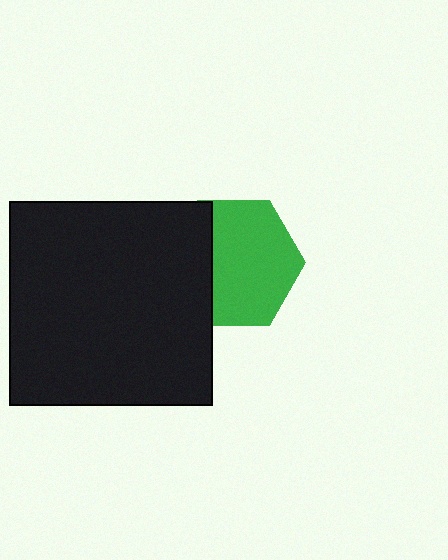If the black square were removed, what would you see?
You would see the complete green hexagon.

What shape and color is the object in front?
The object in front is a black square.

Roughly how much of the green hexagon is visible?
Most of it is visible (roughly 69%).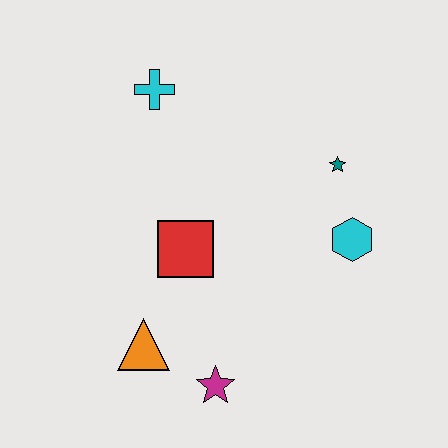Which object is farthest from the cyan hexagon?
The cyan cross is farthest from the cyan hexagon.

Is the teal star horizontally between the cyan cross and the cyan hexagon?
Yes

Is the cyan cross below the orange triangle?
No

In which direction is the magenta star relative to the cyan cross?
The magenta star is below the cyan cross.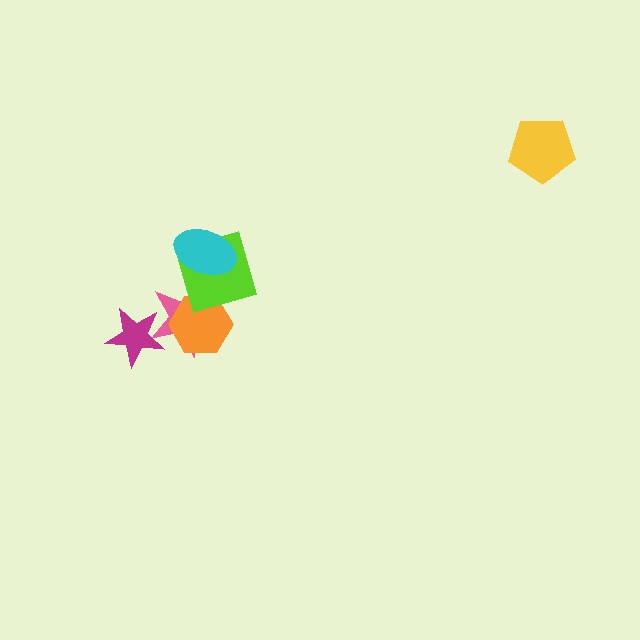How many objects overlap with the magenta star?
1 object overlaps with the magenta star.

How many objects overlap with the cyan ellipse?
1 object overlaps with the cyan ellipse.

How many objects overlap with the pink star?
3 objects overlap with the pink star.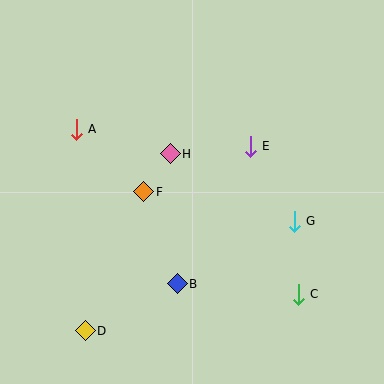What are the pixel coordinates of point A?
Point A is at (76, 129).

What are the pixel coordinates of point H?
Point H is at (170, 154).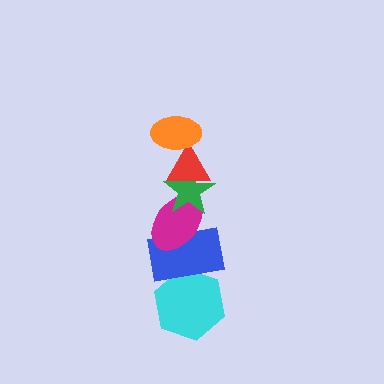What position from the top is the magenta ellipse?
The magenta ellipse is 4th from the top.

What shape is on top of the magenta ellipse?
The green star is on top of the magenta ellipse.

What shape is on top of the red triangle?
The orange ellipse is on top of the red triangle.